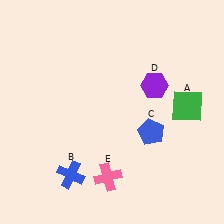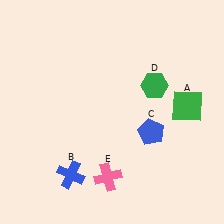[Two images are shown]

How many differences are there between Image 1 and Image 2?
There is 1 difference between the two images.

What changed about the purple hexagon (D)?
In Image 1, D is purple. In Image 2, it changed to green.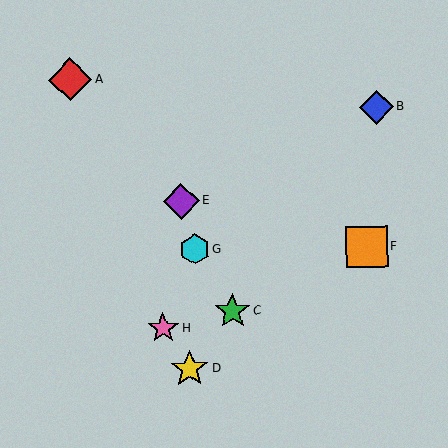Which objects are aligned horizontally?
Objects F, G are aligned horizontally.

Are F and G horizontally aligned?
Yes, both are at y≈247.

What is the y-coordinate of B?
Object B is at y≈107.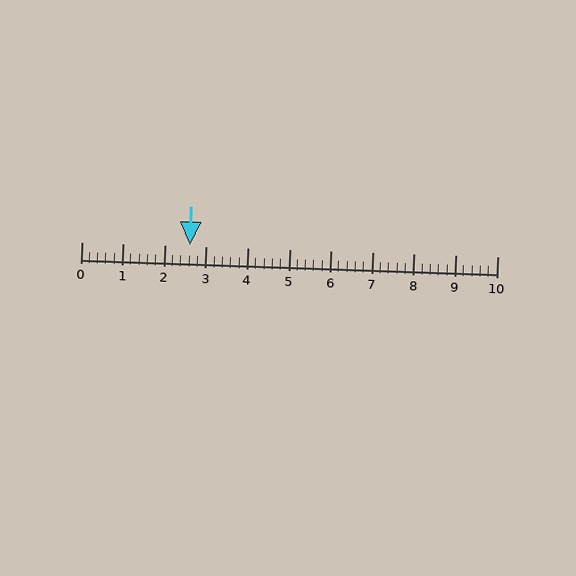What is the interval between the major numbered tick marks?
The major tick marks are spaced 1 units apart.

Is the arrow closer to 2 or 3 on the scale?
The arrow is closer to 3.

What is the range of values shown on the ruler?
The ruler shows values from 0 to 10.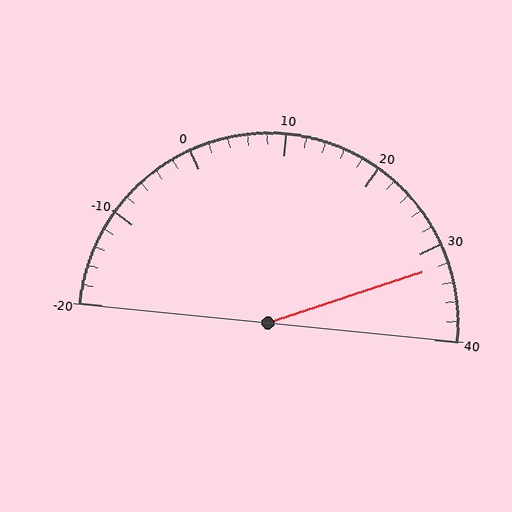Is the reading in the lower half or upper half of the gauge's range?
The reading is in the upper half of the range (-20 to 40).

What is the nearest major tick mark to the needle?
The nearest major tick mark is 30.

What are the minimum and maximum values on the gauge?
The gauge ranges from -20 to 40.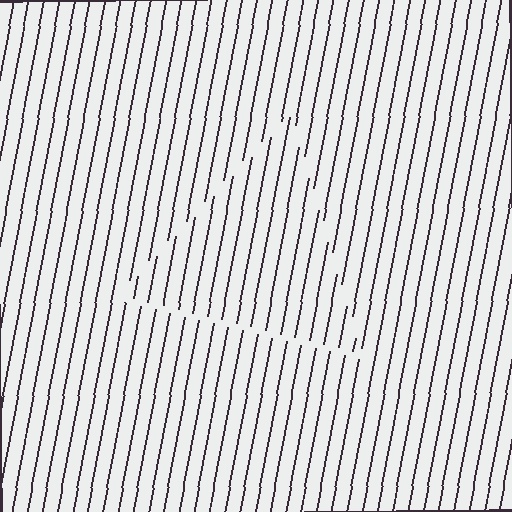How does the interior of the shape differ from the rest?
The interior of the shape contains the same grating, shifted by half a period — the contour is defined by the phase discontinuity where line-ends from the inner and outer gratings abut.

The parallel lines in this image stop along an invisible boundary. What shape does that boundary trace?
An illusory triangle. The interior of the shape contains the same grating, shifted by half a period — the contour is defined by the phase discontinuity where line-ends from the inner and outer gratings abut.